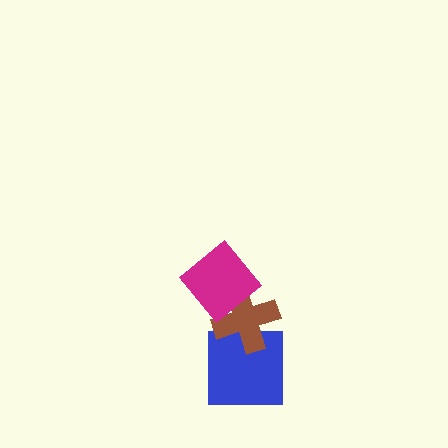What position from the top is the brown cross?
The brown cross is 2nd from the top.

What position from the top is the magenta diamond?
The magenta diamond is 1st from the top.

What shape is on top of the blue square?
The brown cross is on top of the blue square.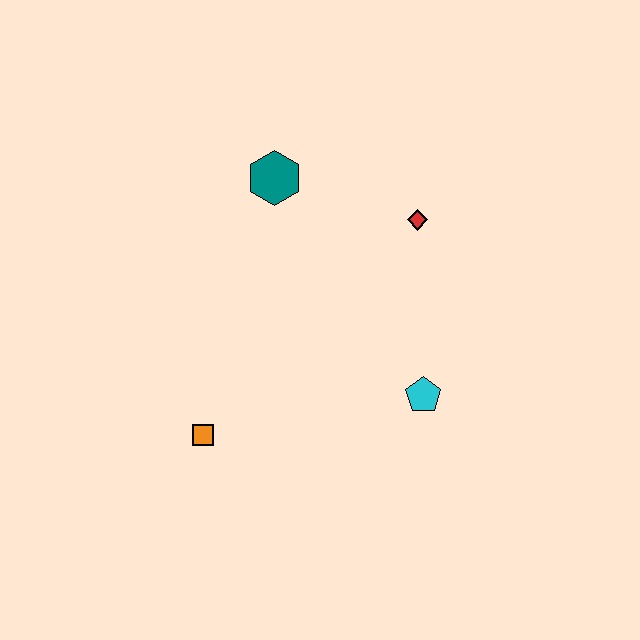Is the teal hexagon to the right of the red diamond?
No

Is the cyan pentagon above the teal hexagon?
No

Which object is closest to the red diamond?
The teal hexagon is closest to the red diamond.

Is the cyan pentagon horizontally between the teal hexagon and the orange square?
No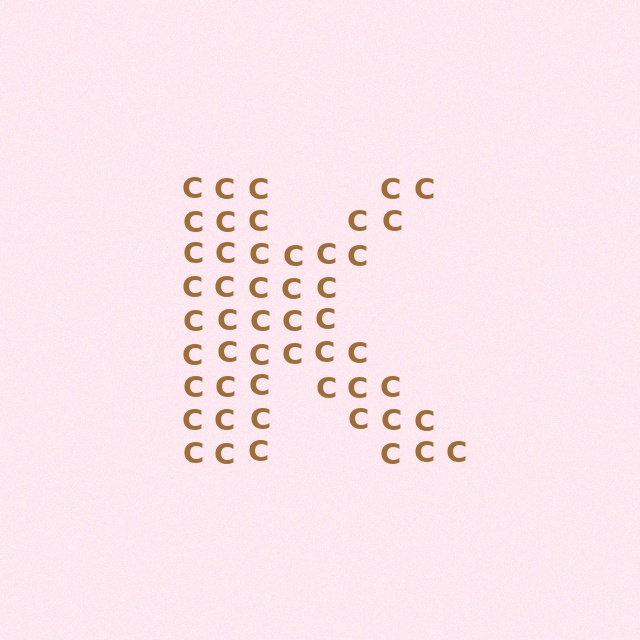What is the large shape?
The large shape is the letter K.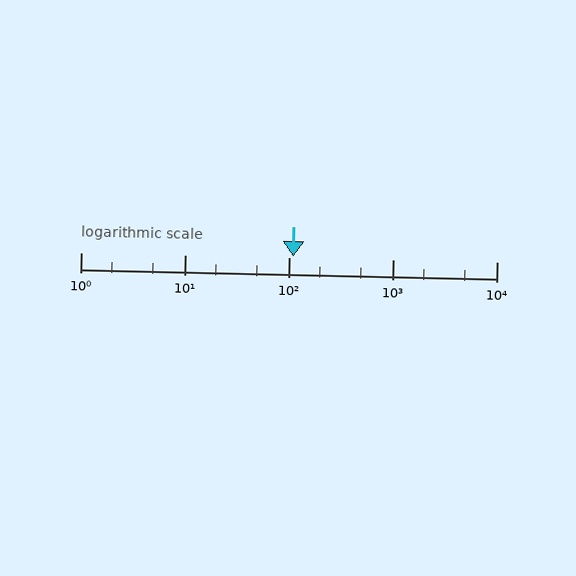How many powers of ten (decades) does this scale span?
The scale spans 4 decades, from 1 to 10000.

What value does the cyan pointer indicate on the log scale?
The pointer indicates approximately 110.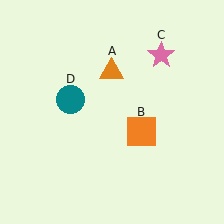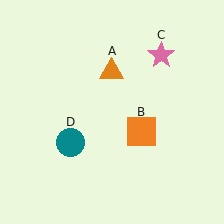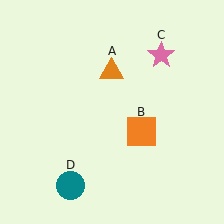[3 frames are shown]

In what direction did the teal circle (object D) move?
The teal circle (object D) moved down.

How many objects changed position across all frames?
1 object changed position: teal circle (object D).